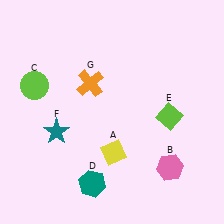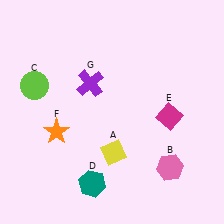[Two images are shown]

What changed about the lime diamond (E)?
In Image 1, E is lime. In Image 2, it changed to magenta.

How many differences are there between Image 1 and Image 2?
There are 3 differences between the two images.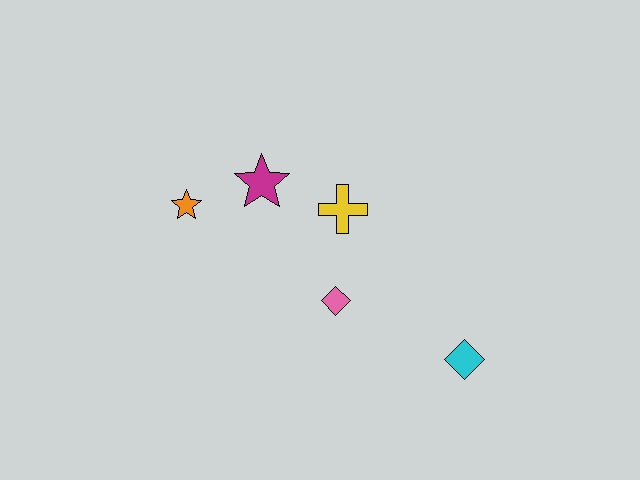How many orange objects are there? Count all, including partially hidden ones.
There is 1 orange object.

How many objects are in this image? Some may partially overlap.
There are 5 objects.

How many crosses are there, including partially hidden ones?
There is 1 cross.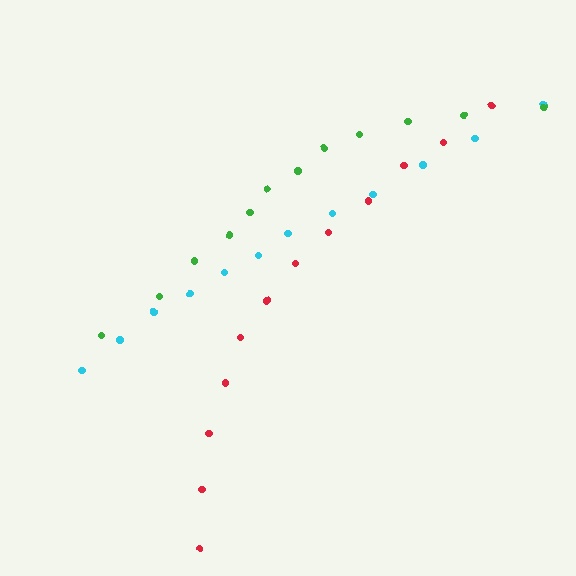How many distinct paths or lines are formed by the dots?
There are 3 distinct paths.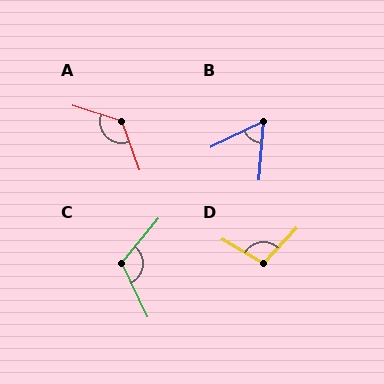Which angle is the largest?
A, at approximately 127 degrees.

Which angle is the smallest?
B, at approximately 60 degrees.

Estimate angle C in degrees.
Approximately 115 degrees.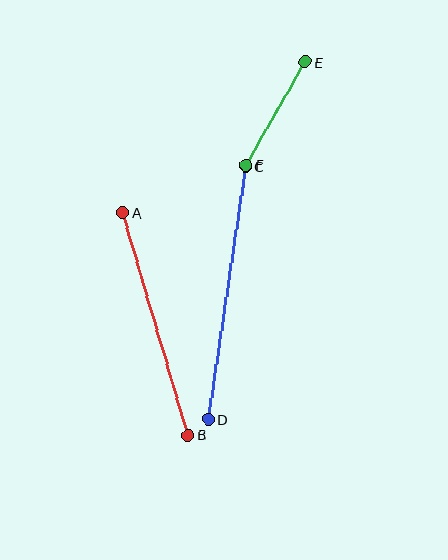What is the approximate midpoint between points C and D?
The midpoint is at approximately (227, 293) pixels.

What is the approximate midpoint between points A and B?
The midpoint is at approximately (155, 324) pixels.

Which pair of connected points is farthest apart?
Points C and D are farthest apart.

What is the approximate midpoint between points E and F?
The midpoint is at approximately (276, 113) pixels.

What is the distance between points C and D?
The distance is approximately 256 pixels.